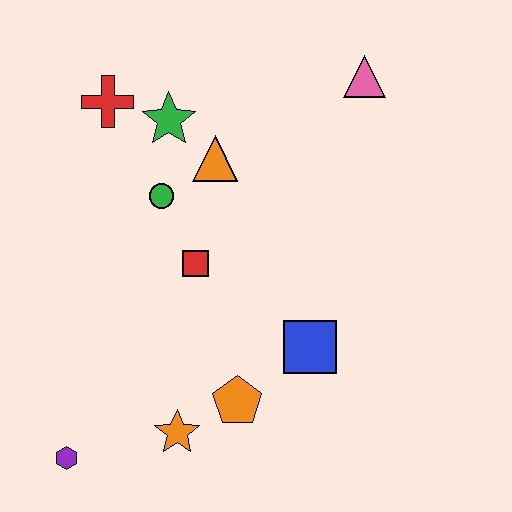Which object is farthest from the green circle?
The purple hexagon is farthest from the green circle.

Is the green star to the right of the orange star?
No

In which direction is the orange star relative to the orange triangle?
The orange star is below the orange triangle.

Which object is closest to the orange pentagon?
The orange star is closest to the orange pentagon.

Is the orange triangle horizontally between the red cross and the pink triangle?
Yes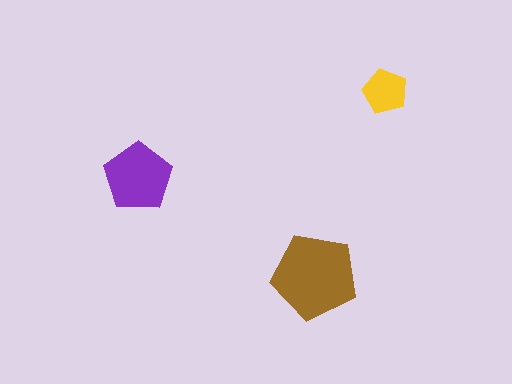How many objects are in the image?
There are 3 objects in the image.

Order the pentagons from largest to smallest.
the brown one, the purple one, the yellow one.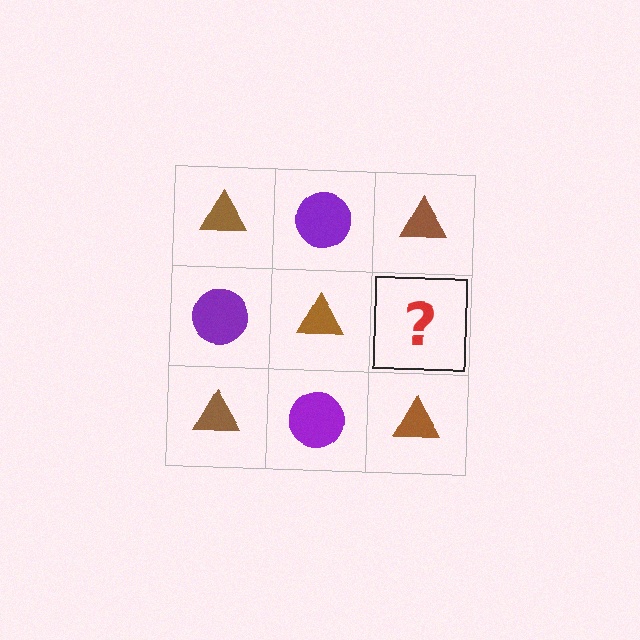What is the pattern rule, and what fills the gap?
The rule is that it alternates brown triangle and purple circle in a checkerboard pattern. The gap should be filled with a purple circle.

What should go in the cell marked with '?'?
The missing cell should contain a purple circle.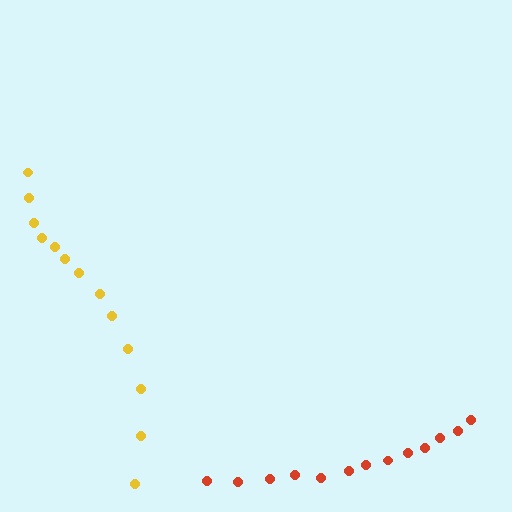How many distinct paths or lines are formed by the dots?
There are 2 distinct paths.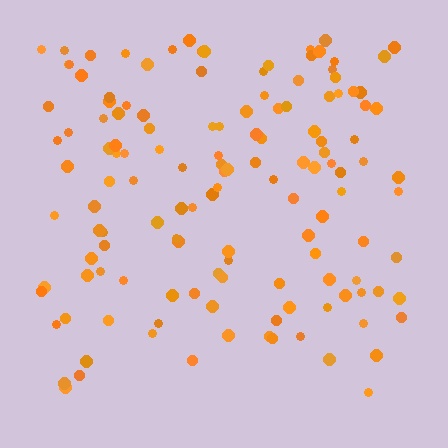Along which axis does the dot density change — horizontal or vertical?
Vertical.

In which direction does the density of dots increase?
From bottom to top, with the top side densest.